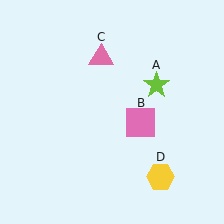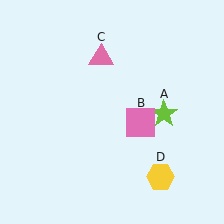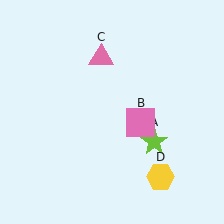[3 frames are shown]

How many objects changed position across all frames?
1 object changed position: lime star (object A).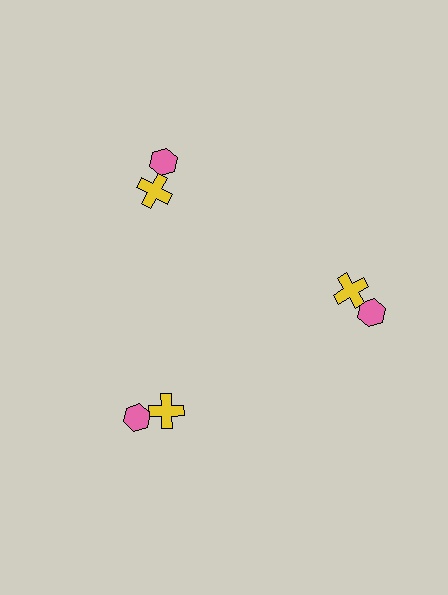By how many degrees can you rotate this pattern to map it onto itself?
The pattern maps onto itself every 120 degrees of rotation.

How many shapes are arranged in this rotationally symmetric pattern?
There are 6 shapes, arranged in 3 groups of 2.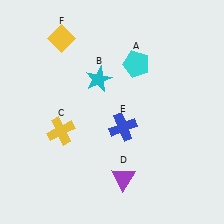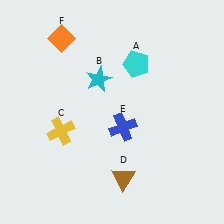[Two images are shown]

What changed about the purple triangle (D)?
In Image 1, D is purple. In Image 2, it changed to brown.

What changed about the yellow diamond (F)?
In Image 1, F is yellow. In Image 2, it changed to orange.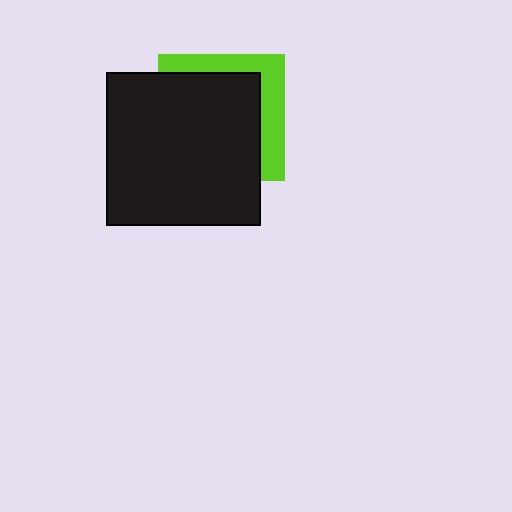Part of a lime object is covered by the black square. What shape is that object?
It is a square.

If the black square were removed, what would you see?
You would see the complete lime square.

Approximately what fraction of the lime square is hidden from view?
Roughly 70% of the lime square is hidden behind the black square.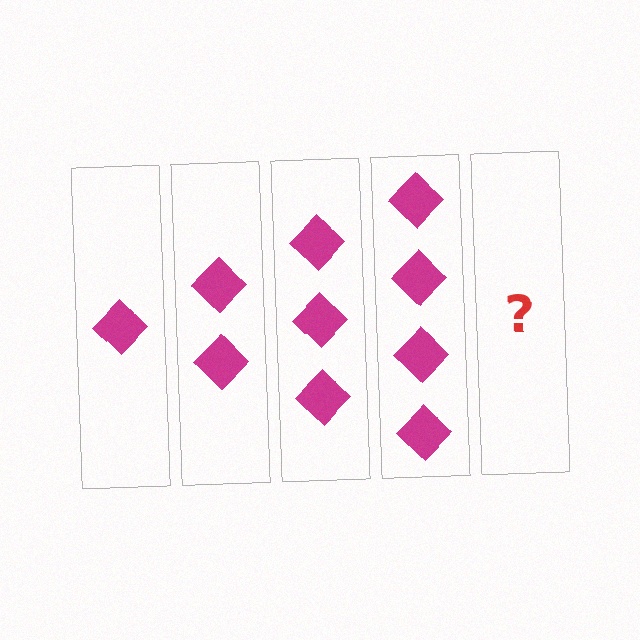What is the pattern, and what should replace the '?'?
The pattern is that each step adds one more diamond. The '?' should be 5 diamonds.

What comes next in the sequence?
The next element should be 5 diamonds.